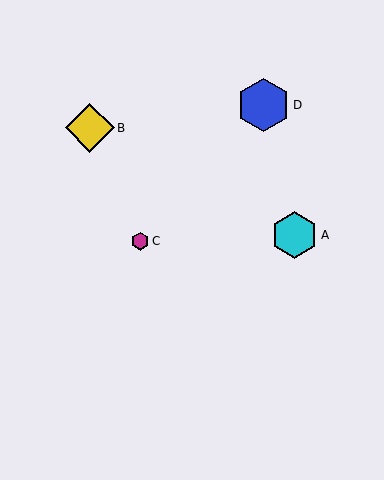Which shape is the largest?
The blue hexagon (labeled D) is the largest.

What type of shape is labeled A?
Shape A is a cyan hexagon.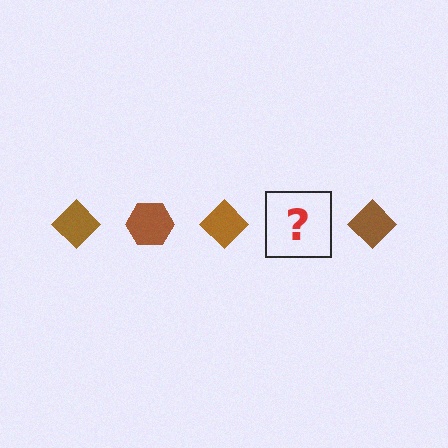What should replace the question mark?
The question mark should be replaced with a brown hexagon.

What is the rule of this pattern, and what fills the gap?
The rule is that the pattern cycles through diamond, hexagon shapes in brown. The gap should be filled with a brown hexagon.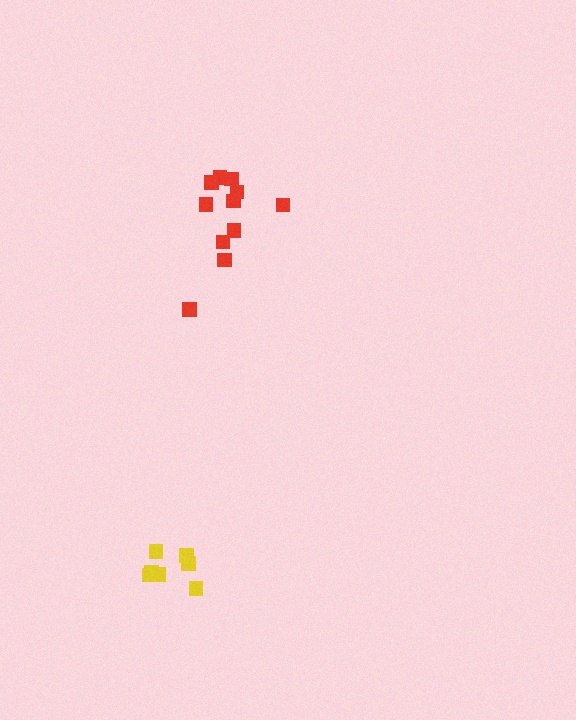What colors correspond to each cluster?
The clusters are colored: yellow, red.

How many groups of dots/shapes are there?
There are 2 groups.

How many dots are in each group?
Group 1: 7 dots, Group 2: 11 dots (18 total).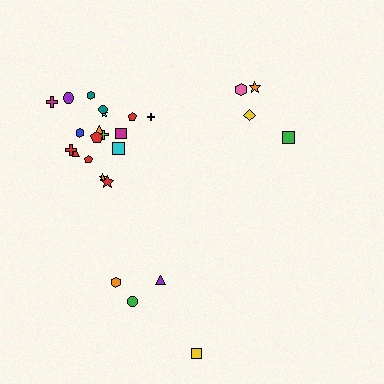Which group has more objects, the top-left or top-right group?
The top-left group.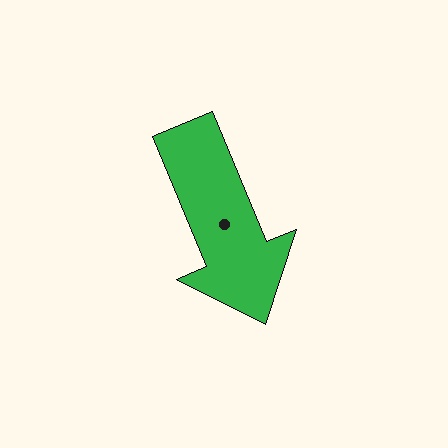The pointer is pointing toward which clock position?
Roughly 5 o'clock.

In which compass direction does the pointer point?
Southeast.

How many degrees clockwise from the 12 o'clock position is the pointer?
Approximately 157 degrees.